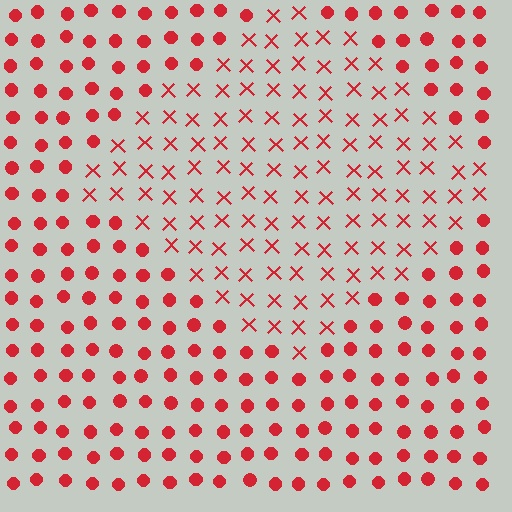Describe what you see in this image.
The image is filled with small red elements arranged in a uniform grid. A diamond-shaped region contains X marks, while the surrounding area contains circles. The boundary is defined purely by the change in element shape.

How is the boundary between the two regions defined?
The boundary is defined by a change in element shape: X marks inside vs. circles outside. All elements share the same color and spacing.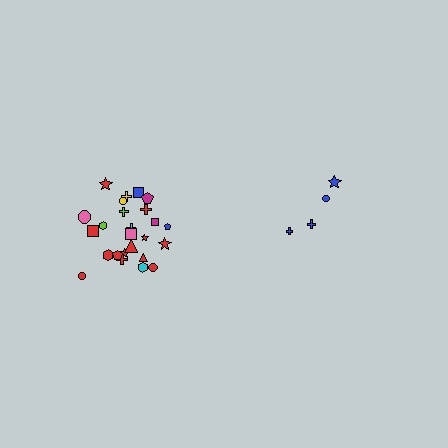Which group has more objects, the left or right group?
The left group.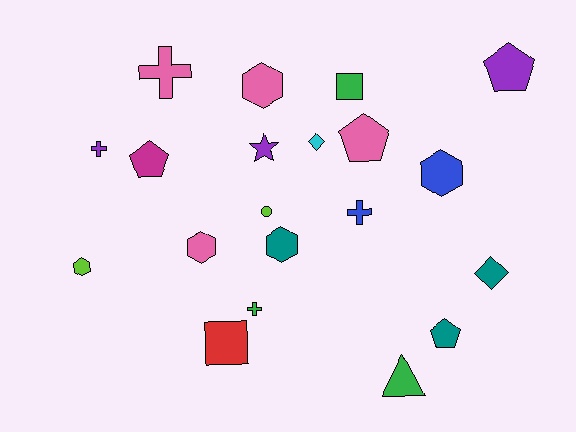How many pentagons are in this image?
There are 4 pentagons.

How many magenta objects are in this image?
There is 1 magenta object.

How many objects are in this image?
There are 20 objects.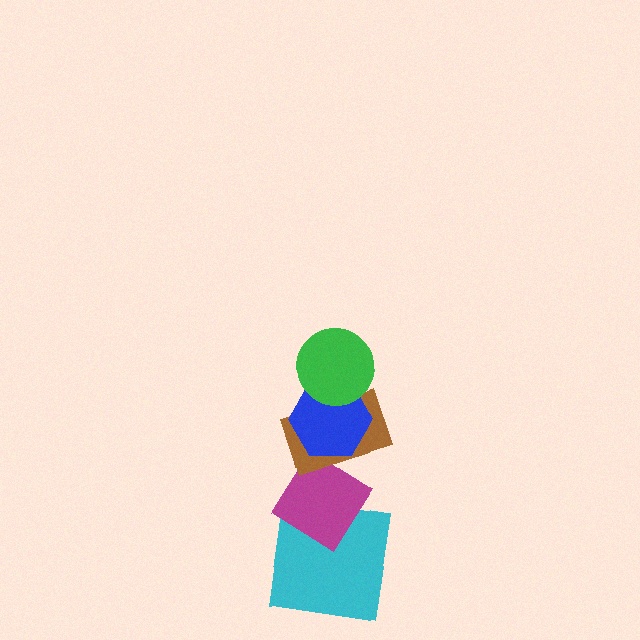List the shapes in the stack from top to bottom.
From top to bottom: the green circle, the blue hexagon, the brown rectangle, the magenta diamond, the cyan square.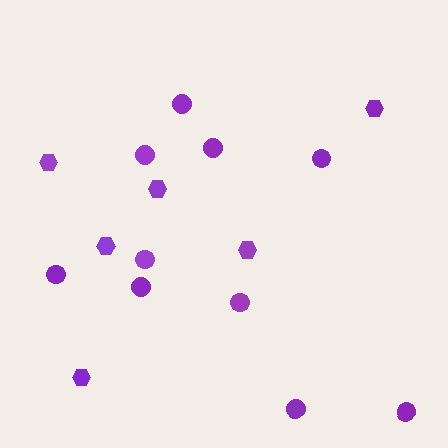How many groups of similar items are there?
There are 2 groups: one group of circles (10) and one group of hexagons (6).